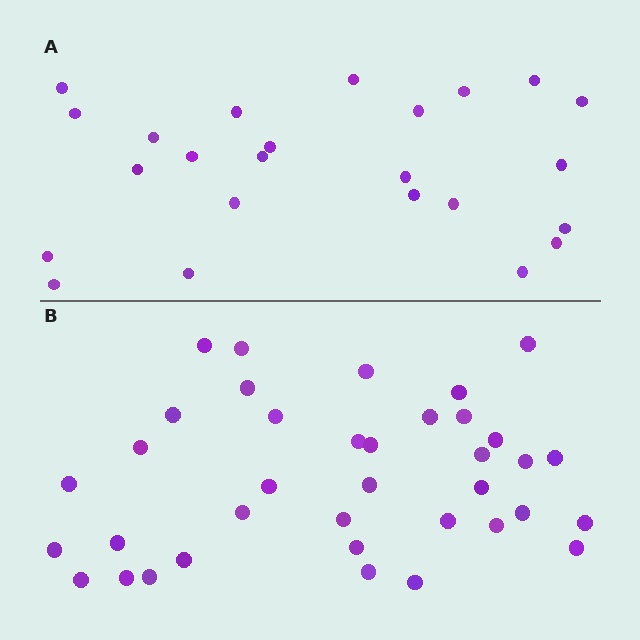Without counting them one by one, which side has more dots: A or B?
Region B (the bottom region) has more dots.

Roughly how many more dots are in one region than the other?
Region B has approximately 15 more dots than region A.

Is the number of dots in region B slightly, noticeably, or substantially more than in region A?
Region B has substantially more. The ratio is roughly 1.5 to 1.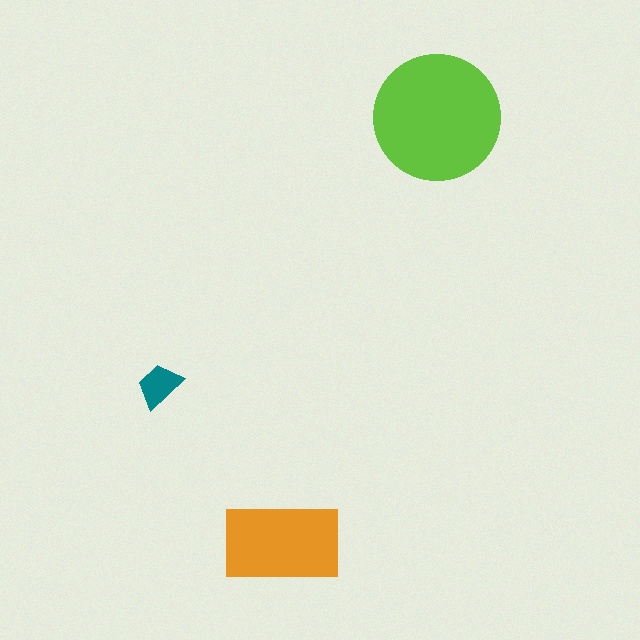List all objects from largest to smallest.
The lime circle, the orange rectangle, the teal trapezoid.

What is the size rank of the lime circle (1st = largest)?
1st.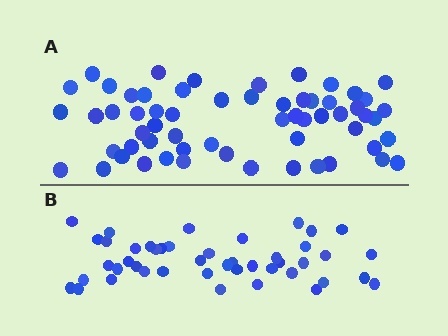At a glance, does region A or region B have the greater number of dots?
Region A (the top region) has more dots.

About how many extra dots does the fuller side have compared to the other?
Region A has approximately 15 more dots than region B.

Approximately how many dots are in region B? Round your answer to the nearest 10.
About 40 dots. (The exact count is 45, which rounds to 40.)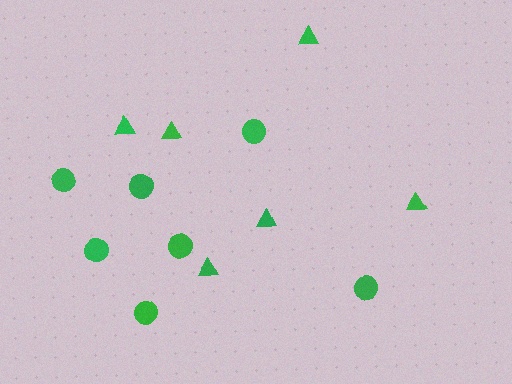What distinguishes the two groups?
There are 2 groups: one group of circles (7) and one group of triangles (6).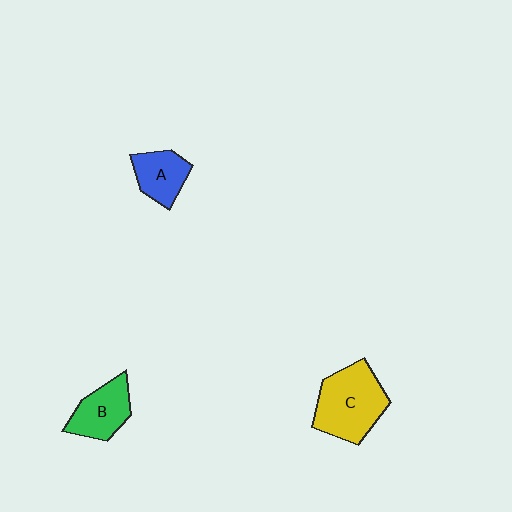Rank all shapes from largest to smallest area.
From largest to smallest: C (yellow), B (green), A (blue).